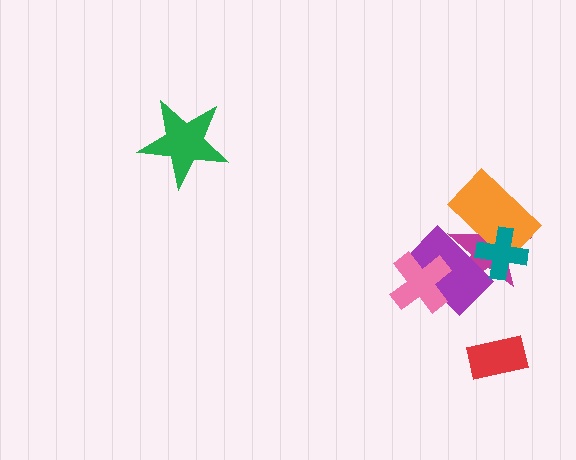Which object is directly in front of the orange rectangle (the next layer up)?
The purple rectangle is directly in front of the orange rectangle.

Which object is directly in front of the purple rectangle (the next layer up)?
The pink cross is directly in front of the purple rectangle.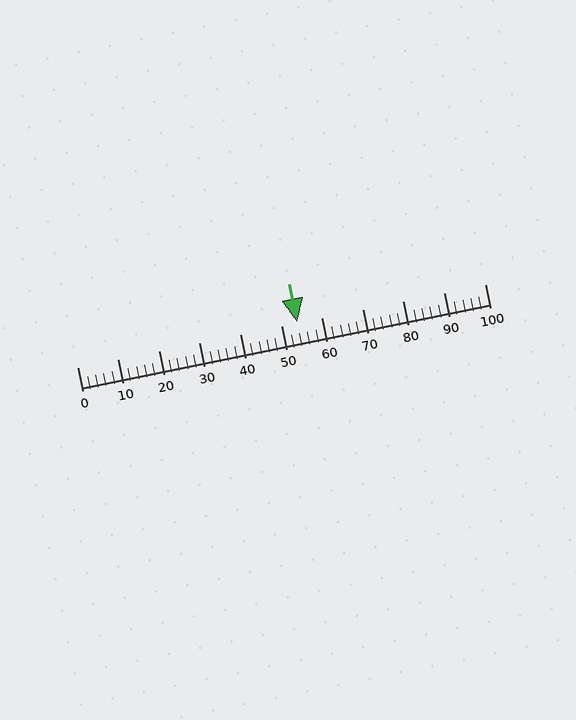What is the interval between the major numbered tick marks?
The major tick marks are spaced 10 units apart.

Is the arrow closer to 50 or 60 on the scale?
The arrow is closer to 50.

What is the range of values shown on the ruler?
The ruler shows values from 0 to 100.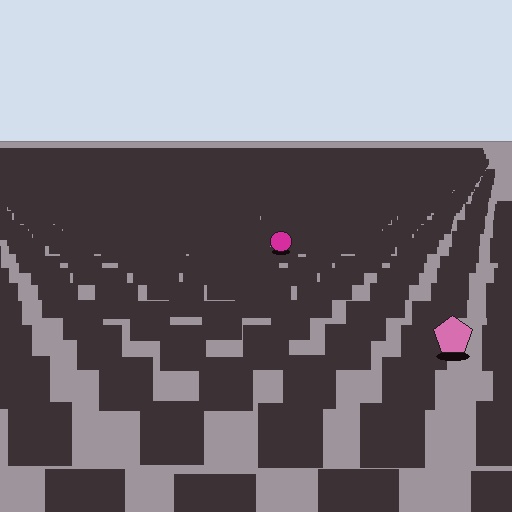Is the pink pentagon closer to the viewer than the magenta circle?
Yes. The pink pentagon is closer — you can tell from the texture gradient: the ground texture is coarser near it.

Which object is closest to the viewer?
The pink pentagon is closest. The texture marks near it are larger and more spread out.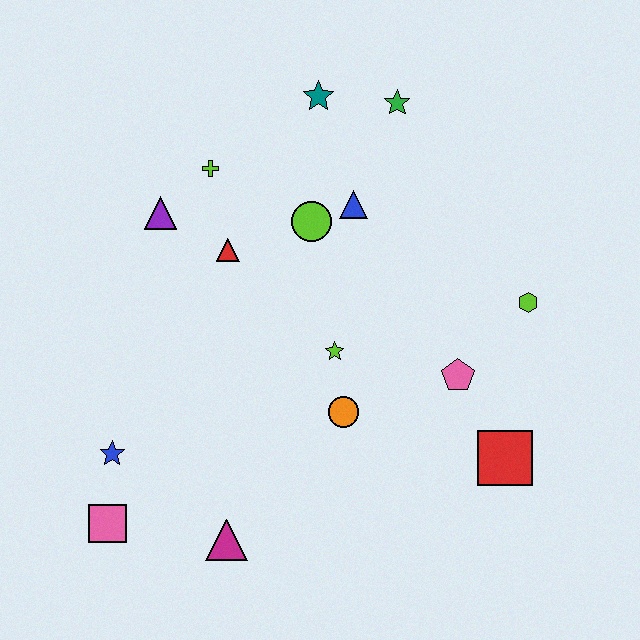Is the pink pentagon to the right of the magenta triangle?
Yes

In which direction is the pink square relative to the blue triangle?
The pink square is below the blue triangle.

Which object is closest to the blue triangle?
The lime circle is closest to the blue triangle.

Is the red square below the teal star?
Yes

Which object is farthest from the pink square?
The green star is farthest from the pink square.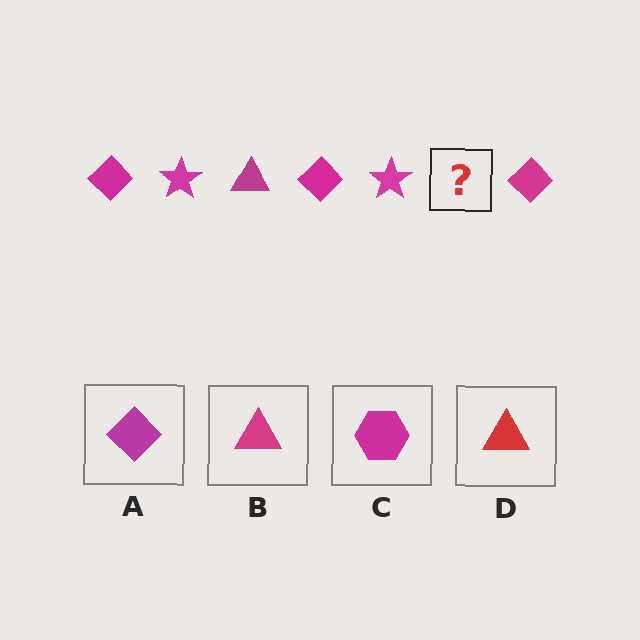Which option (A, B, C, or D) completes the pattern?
B.